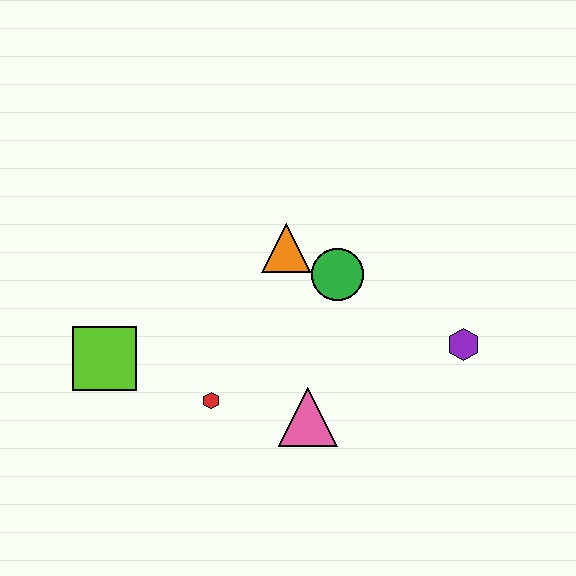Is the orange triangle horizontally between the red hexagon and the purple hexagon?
Yes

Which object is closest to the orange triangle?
The green circle is closest to the orange triangle.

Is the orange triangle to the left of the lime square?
No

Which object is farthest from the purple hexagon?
The lime square is farthest from the purple hexagon.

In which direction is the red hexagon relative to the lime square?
The red hexagon is to the right of the lime square.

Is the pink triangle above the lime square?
No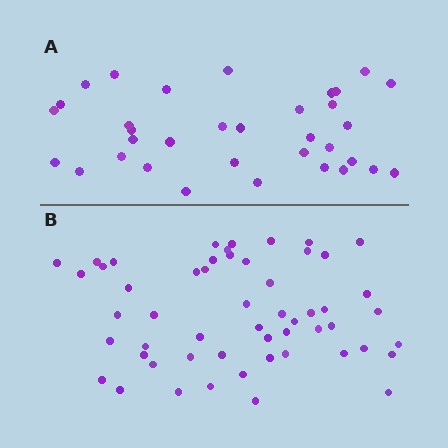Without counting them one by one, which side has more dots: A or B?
Region B (the bottom region) has more dots.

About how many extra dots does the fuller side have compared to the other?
Region B has approximately 20 more dots than region A.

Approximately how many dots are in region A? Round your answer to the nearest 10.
About 30 dots. (The exact count is 34, which rounds to 30.)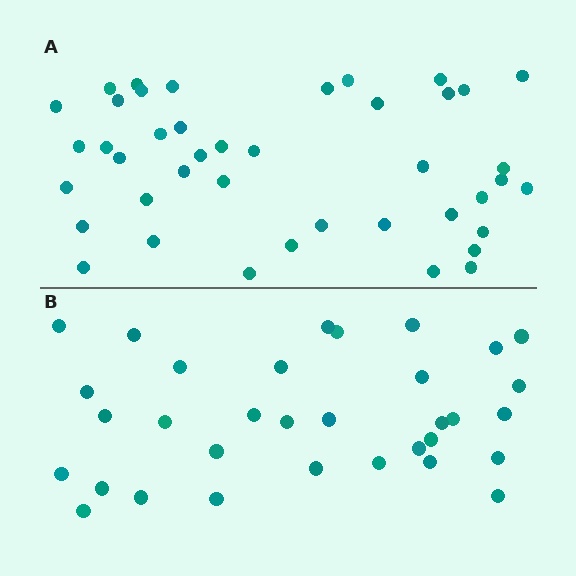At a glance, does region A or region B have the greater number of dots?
Region A (the top region) has more dots.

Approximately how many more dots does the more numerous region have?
Region A has roughly 8 or so more dots than region B.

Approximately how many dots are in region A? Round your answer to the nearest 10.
About 40 dots. (The exact count is 42, which rounds to 40.)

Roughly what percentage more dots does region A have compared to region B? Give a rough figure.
About 25% more.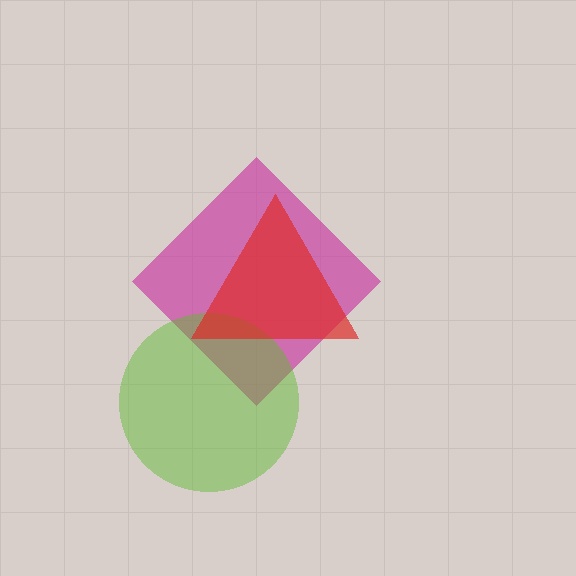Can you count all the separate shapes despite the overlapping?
Yes, there are 3 separate shapes.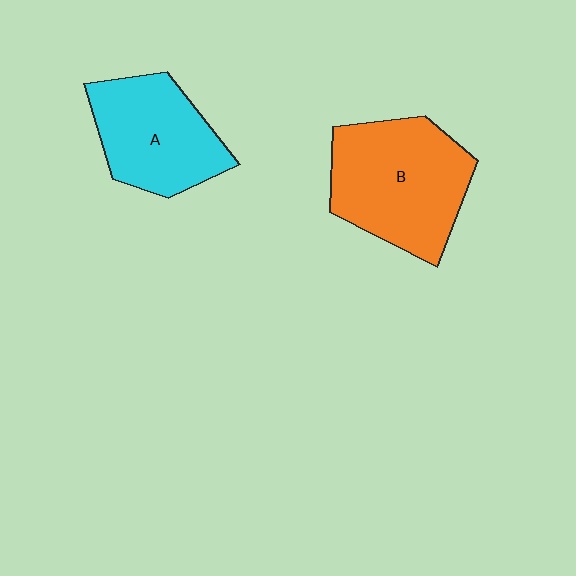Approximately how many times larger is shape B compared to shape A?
Approximately 1.3 times.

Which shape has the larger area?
Shape B (orange).